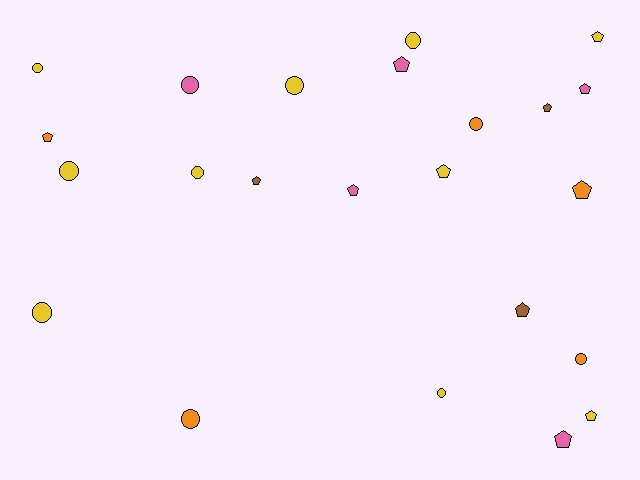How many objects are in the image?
There are 23 objects.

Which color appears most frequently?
Yellow, with 10 objects.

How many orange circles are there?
There are 3 orange circles.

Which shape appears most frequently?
Pentagon, with 12 objects.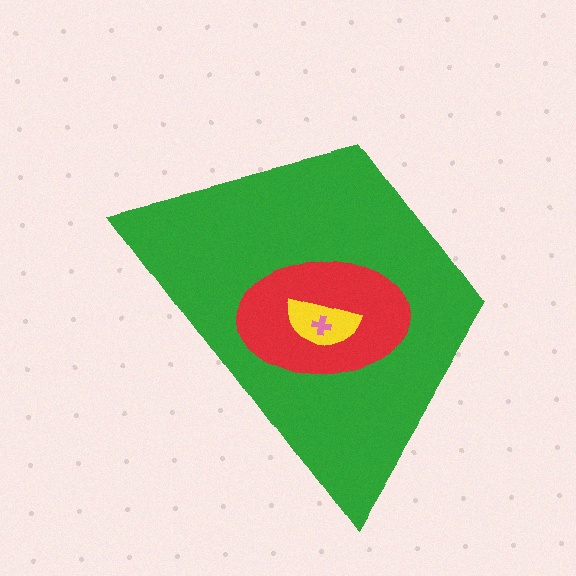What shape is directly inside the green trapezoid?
The red ellipse.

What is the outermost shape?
The green trapezoid.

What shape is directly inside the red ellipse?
The yellow semicircle.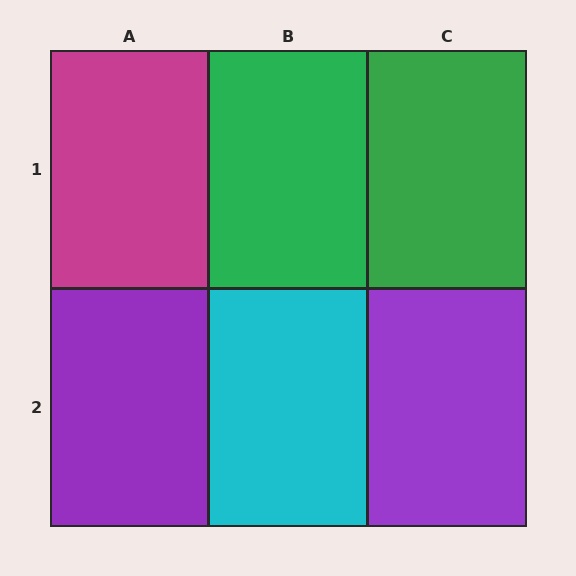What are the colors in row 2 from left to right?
Purple, cyan, purple.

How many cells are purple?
2 cells are purple.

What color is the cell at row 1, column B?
Green.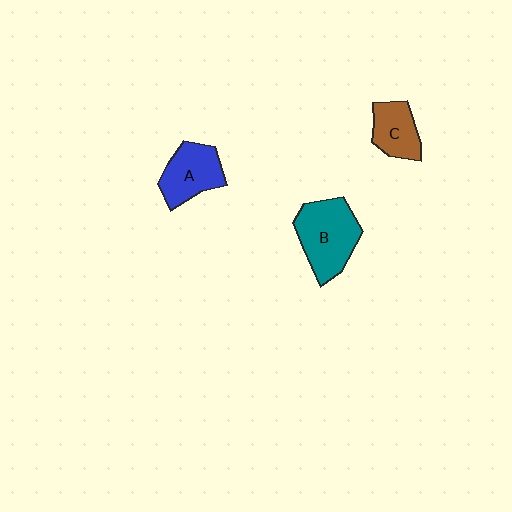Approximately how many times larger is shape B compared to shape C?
Approximately 1.7 times.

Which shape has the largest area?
Shape B (teal).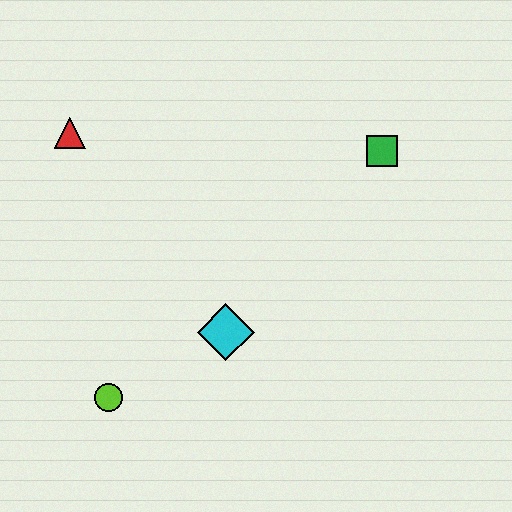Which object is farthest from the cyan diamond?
The red triangle is farthest from the cyan diamond.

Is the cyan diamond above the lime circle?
Yes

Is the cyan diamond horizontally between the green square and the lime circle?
Yes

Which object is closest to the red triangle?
The cyan diamond is closest to the red triangle.